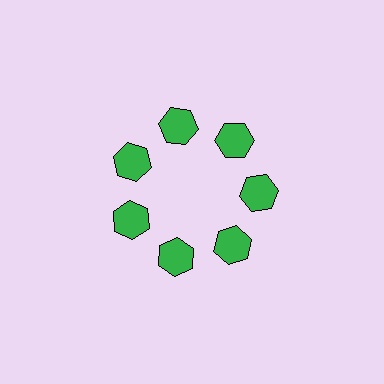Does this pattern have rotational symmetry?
Yes, this pattern has 7-fold rotational symmetry. It looks the same after rotating 51 degrees around the center.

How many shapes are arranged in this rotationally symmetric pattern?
There are 14 shapes, arranged in 7 groups of 2.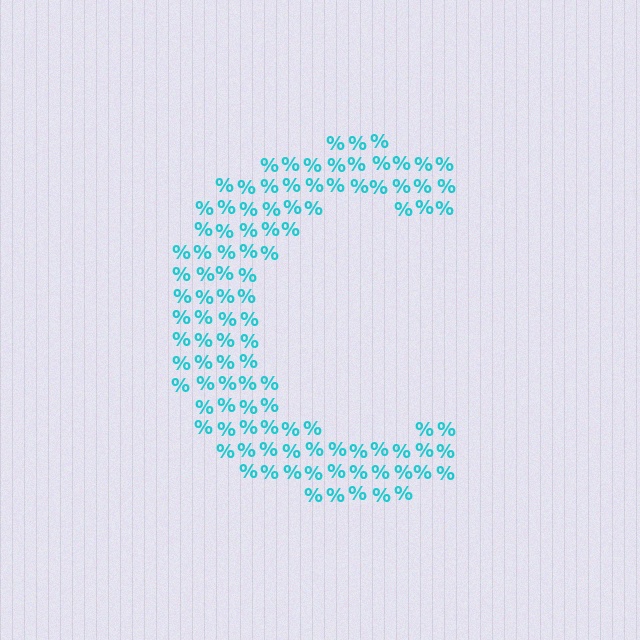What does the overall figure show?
The overall figure shows the letter C.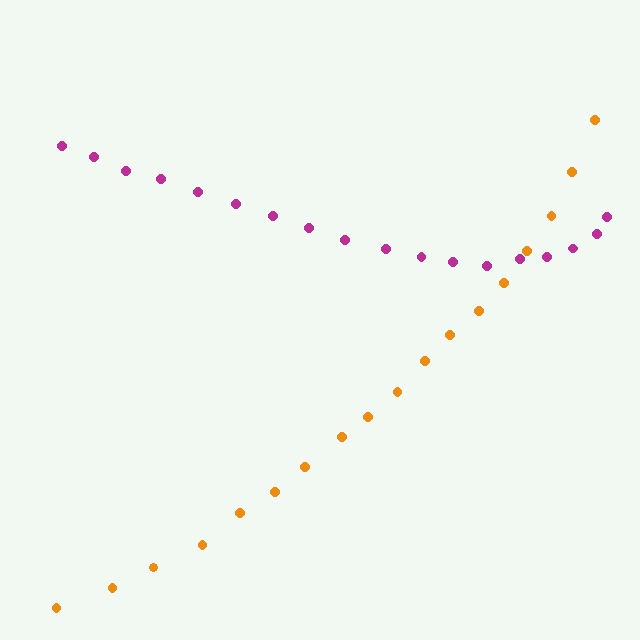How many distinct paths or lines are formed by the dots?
There are 2 distinct paths.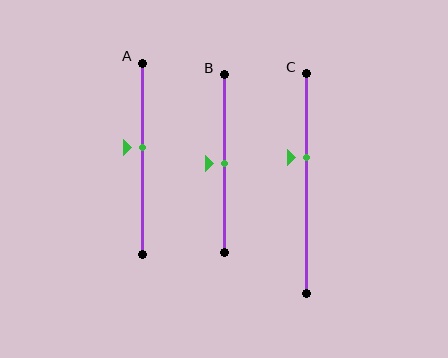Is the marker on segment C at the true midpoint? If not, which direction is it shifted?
No, the marker on segment C is shifted upward by about 12% of the segment length.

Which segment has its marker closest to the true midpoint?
Segment B has its marker closest to the true midpoint.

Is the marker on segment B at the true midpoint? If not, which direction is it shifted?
Yes, the marker on segment B is at the true midpoint.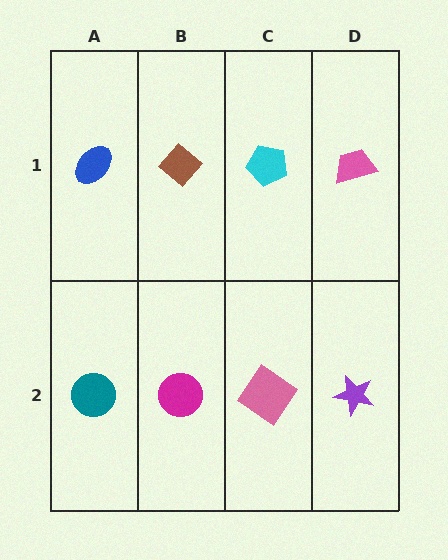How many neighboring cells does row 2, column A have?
2.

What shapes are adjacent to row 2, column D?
A pink trapezoid (row 1, column D), a pink diamond (row 2, column C).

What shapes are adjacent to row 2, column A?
A blue ellipse (row 1, column A), a magenta circle (row 2, column B).